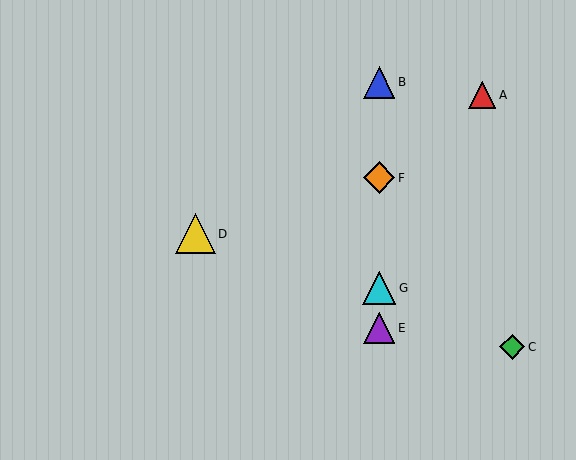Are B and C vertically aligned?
No, B is at x≈379 and C is at x≈512.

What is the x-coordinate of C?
Object C is at x≈512.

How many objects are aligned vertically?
4 objects (B, E, F, G) are aligned vertically.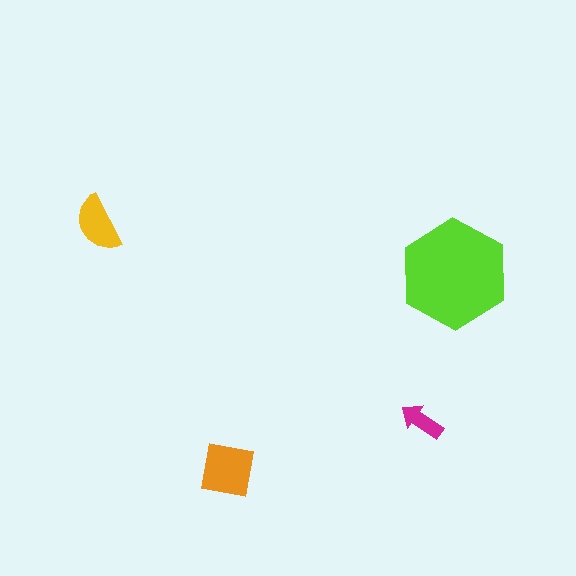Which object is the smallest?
The magenta arrow.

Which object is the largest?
The lime hexagon.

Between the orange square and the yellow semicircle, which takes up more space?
The orange square.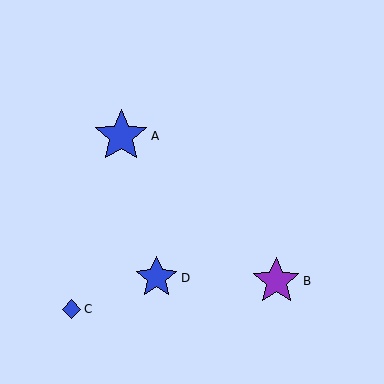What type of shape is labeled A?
Shape A is a blue star.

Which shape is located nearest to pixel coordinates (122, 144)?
The blue star (labeled A) at (121, 136) is nearest to that location.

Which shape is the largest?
The blue star (labeled A) is the largest.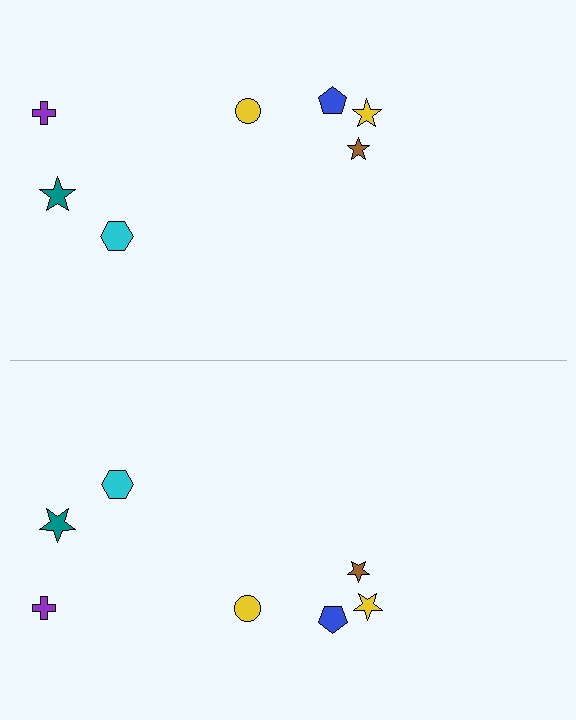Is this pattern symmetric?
Yes, this pattern has bilateral (reflection) symmetry.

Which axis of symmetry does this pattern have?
The pattern has a horizontal axis of symmetry running through the center of the image.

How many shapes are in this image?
There are 14 shapes in this image.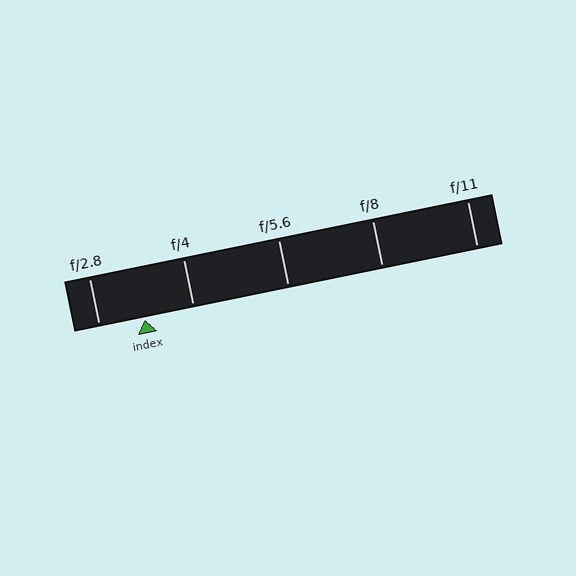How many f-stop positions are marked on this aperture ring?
There are 5 f-stop positions marked.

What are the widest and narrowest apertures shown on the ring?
The widest aperture shown is f/2.8 and the narrowest is f/11.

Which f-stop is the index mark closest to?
The index mark is closest to f/2.8.